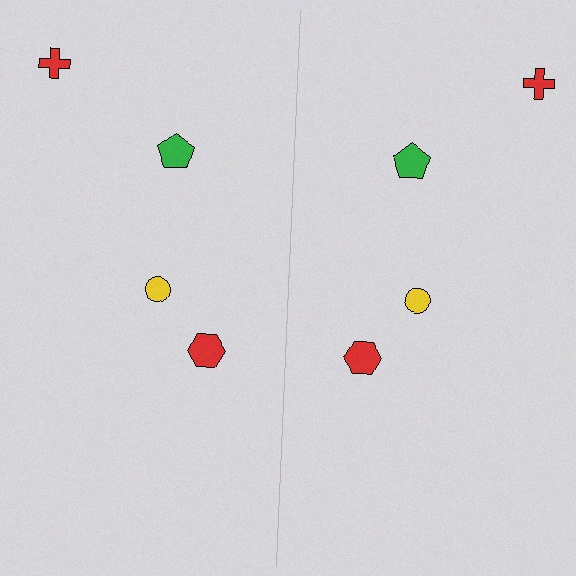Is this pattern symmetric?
Yes, this pattern has bilateral (reflection) symmetry.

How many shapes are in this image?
There are 8 shapes in this image.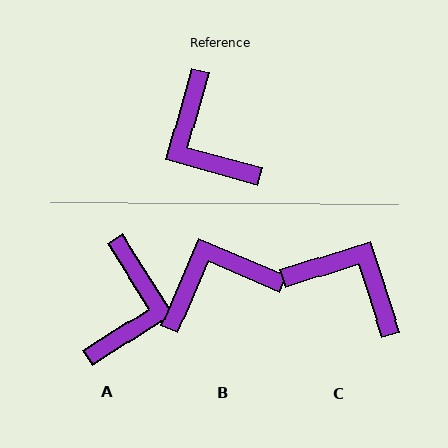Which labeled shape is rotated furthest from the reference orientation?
C, about 147 degrees away.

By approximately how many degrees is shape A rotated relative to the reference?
Approximately 138 degrees counter-clockwise.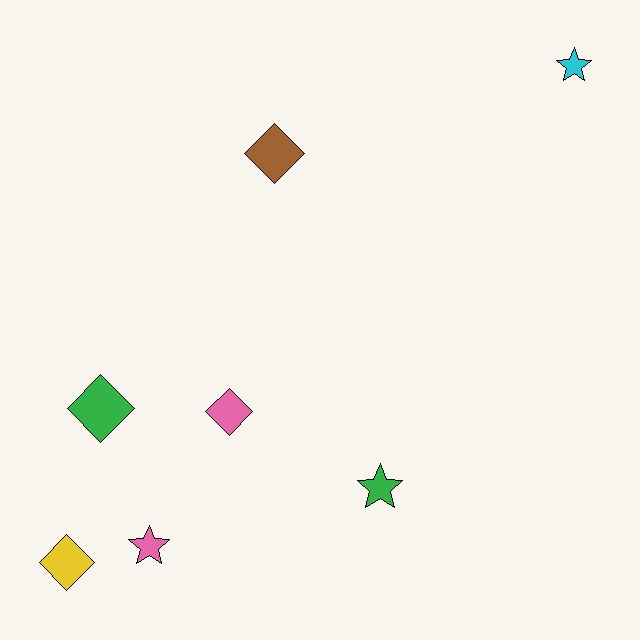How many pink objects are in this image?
There are 2 pink objects.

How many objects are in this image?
There are 7 objects.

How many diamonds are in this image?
There are 4 diamonds.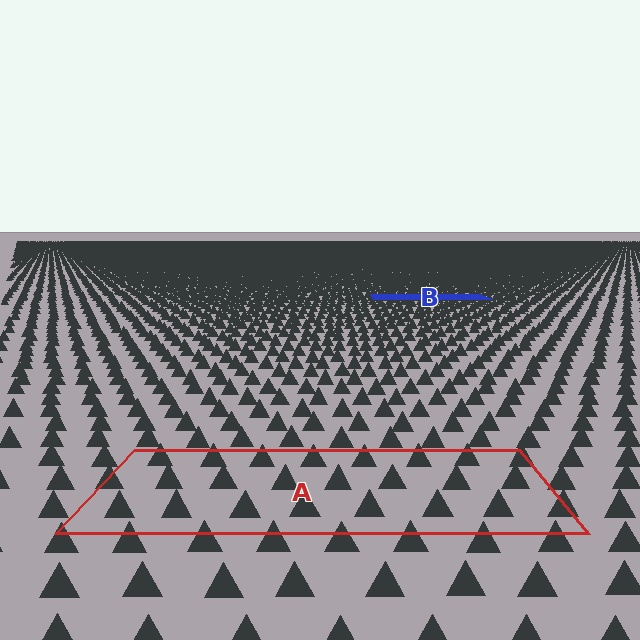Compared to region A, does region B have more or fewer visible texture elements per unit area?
Region B has more texture elements per unit area — they are packed more densely because it is farther away.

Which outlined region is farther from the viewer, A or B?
Region B is farther from the viewer — the texture elements inside it appear smaller and more densely packed.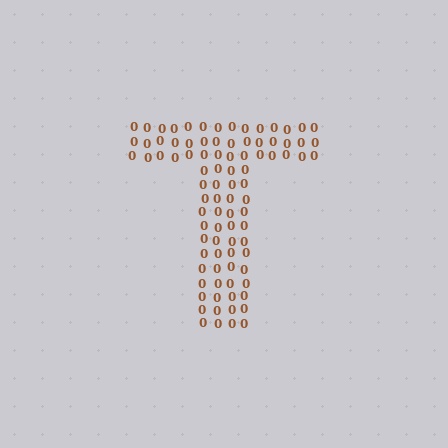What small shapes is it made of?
It is made of small digit 0's.